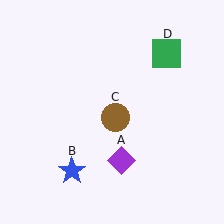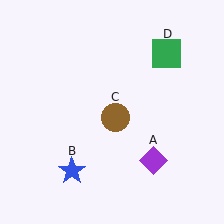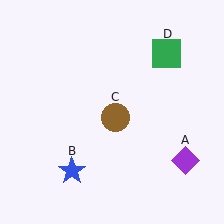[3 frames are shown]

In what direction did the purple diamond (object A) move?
The purple diamond (object A) moved right.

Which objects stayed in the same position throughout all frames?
Blue star (object B) and brown circle (object C) and green square (object D) remained stationary.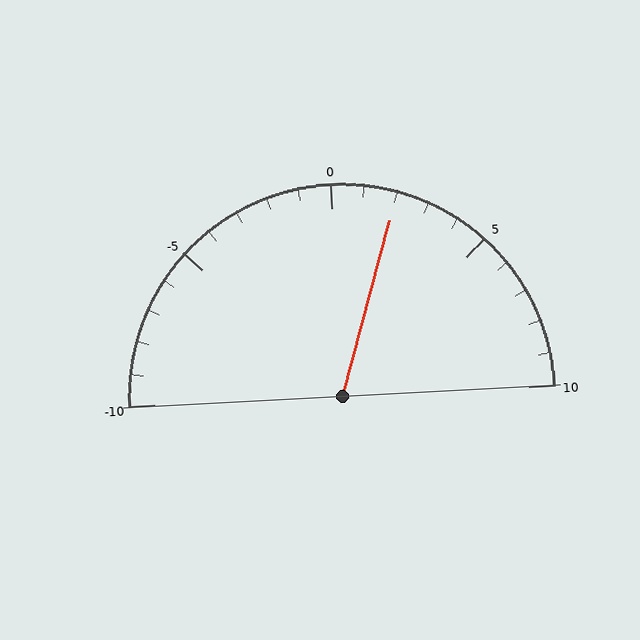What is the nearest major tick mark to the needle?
The nearest major tick mark is 0.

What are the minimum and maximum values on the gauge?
The gauge ranges from -10 to 10.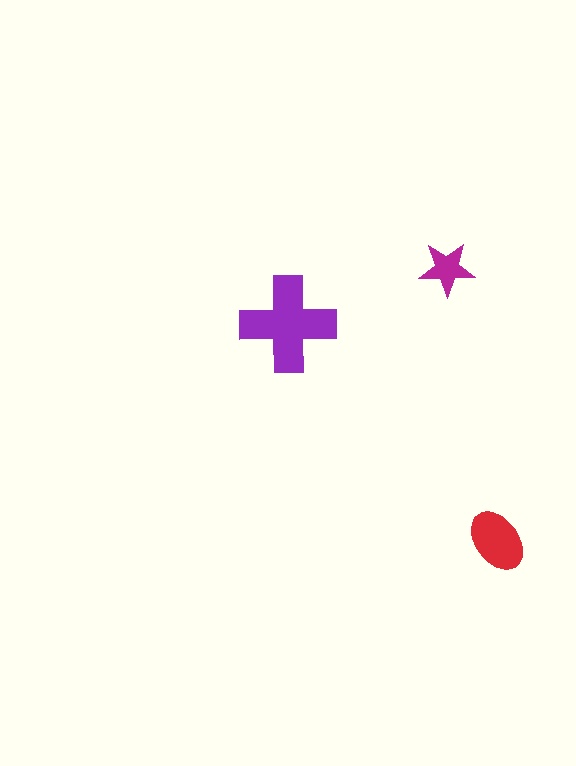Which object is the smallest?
The magenta star.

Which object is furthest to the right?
The red ellipse is rightmost.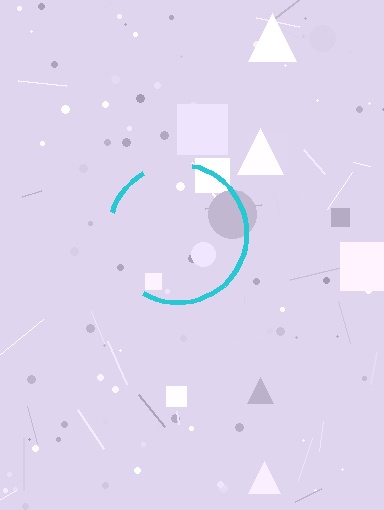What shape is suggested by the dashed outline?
The dashed outline suggests a circle.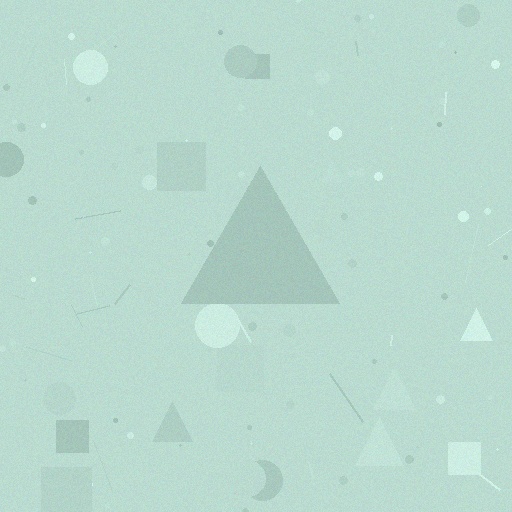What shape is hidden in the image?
A triangle is hidden in the image.